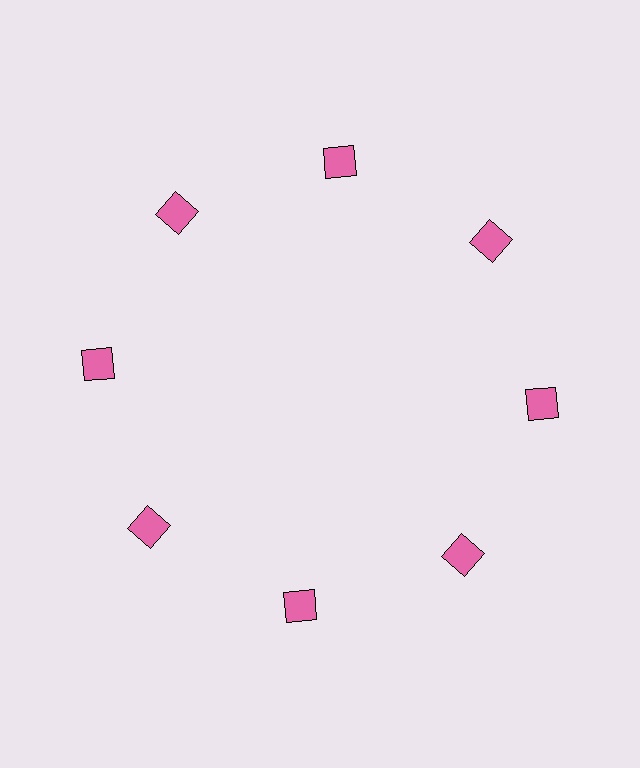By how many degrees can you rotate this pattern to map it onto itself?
The pattern maps onto itself every 45 degrees of rotation.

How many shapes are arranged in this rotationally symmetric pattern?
There are 8 shapes, arranged in 8 groups of 1.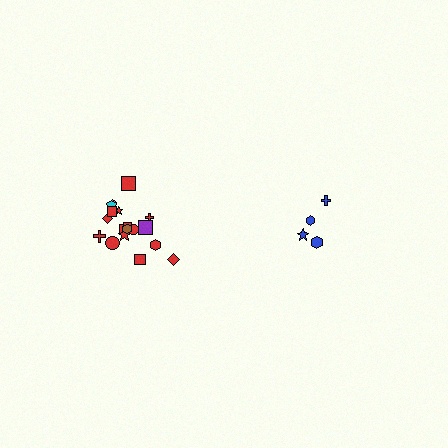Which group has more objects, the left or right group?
The left group.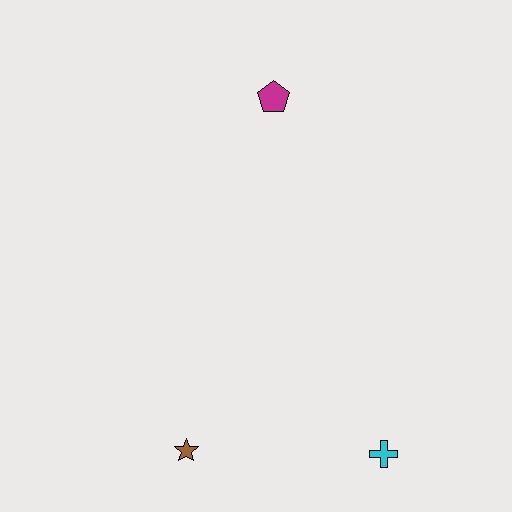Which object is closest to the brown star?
The cyan cross is closest to the brown star.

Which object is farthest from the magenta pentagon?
The cyan cross is farthest from the magenta pentagon.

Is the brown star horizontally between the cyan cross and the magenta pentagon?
No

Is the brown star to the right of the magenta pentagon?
No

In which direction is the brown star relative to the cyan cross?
The brown star is to the left of the cyan cross.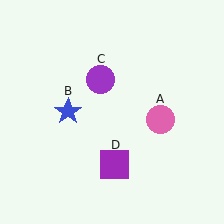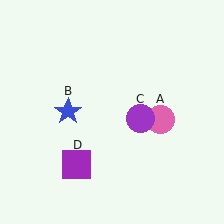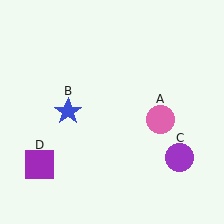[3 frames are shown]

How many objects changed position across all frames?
2 objects changed position: purple circle (object C), purple square (object D).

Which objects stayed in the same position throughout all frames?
Pink circle (object A) and blue star (object B) remained stationary.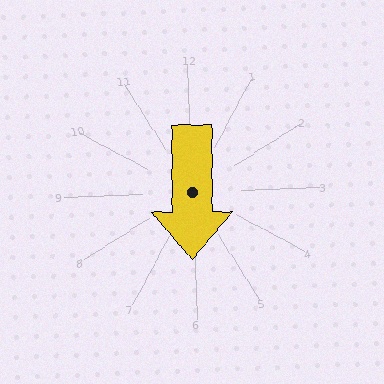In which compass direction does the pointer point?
South.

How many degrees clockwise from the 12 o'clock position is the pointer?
Approximately 182 degrees.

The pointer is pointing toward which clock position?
Roughly 6 o'clock.